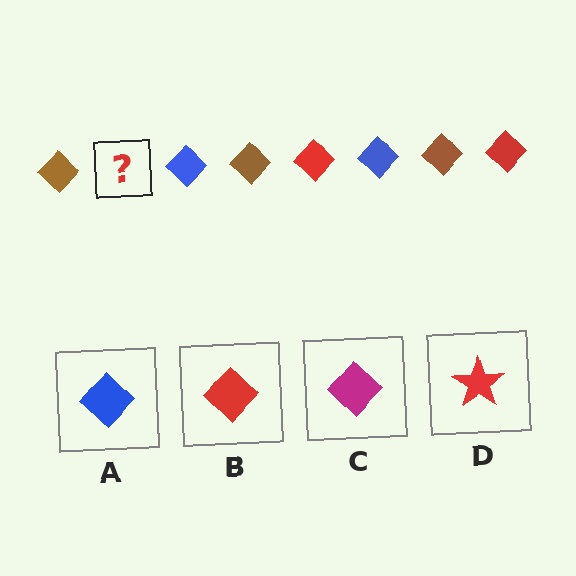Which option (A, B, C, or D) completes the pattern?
B.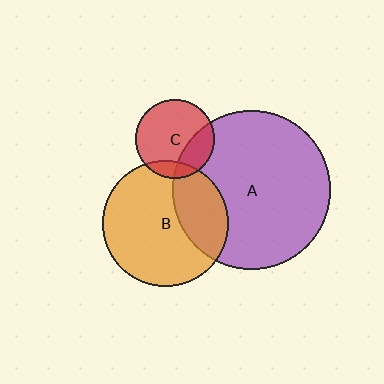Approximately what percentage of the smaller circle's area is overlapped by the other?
Approximately 15%.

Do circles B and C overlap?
Yes.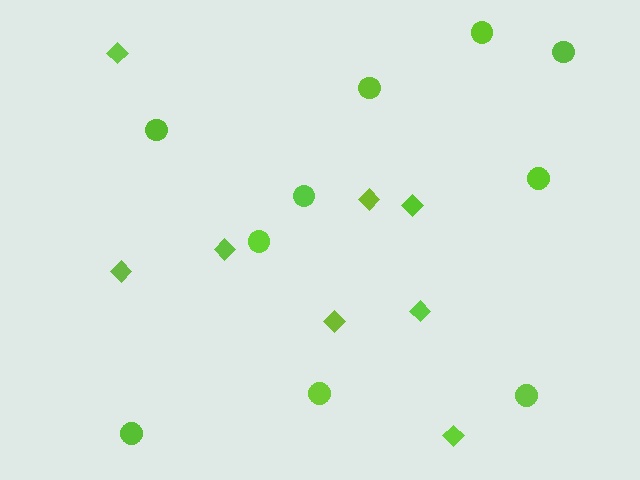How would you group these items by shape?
There are 2 groups: one group of diamonds (8) and one group of circles (10).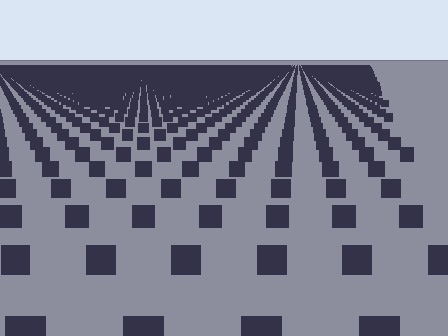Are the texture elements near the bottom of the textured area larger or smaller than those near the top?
Larger. Near the bottom, elements are closer to the viewer and appear at a bigger on-screen size.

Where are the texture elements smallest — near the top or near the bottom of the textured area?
Near the top.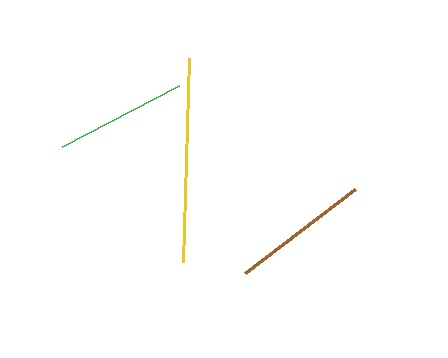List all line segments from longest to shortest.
From longest to shortest: yellow, brown, green.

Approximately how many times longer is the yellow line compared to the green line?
The yellow line is approximately 1.5 times the length of the green line.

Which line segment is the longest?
The yellow line is the longest at approximately 204 pixels.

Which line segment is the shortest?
The green line is the shortest at approximately 132 pixels.